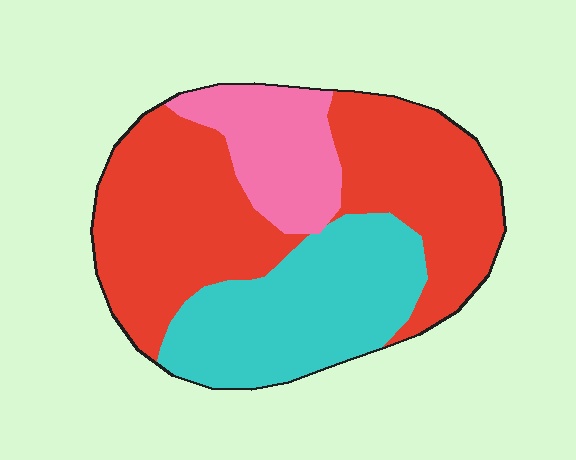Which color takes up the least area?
Pink, at roughly 15%.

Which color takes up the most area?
Red, at roughly 55%.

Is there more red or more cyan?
Red.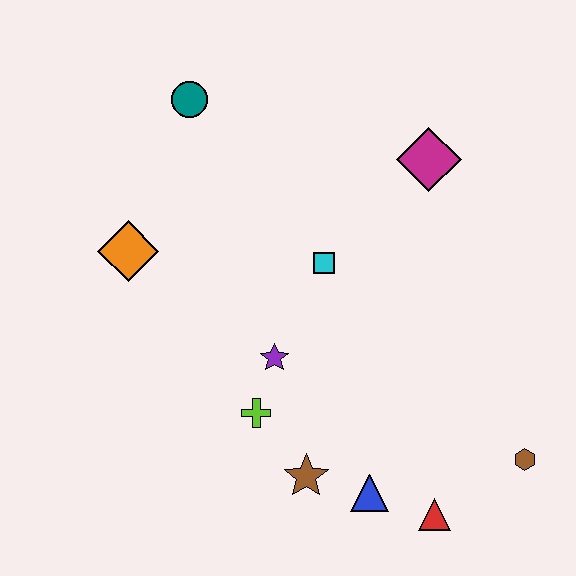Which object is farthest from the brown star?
The teal circle is farthest from the brown star.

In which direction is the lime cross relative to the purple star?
The lime cross is below the purple star.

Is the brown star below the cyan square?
Yes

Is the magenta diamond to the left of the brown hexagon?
Yes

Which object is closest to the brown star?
The blue triangle is closest to the brown star.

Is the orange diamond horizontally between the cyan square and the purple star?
No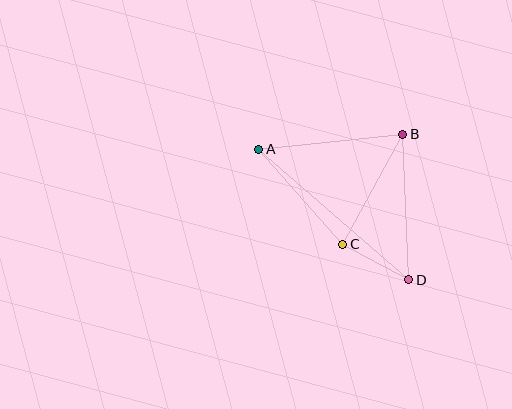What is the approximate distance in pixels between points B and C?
The distance between B and C is approximately 125 pixels.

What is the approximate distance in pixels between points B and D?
The distance between B and D is approximately 146 pixels.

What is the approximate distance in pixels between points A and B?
The distance between A and B is approximately 145 pixels.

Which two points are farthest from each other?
Points A and D are farthest from each other.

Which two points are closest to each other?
Points C and D are closest to each other.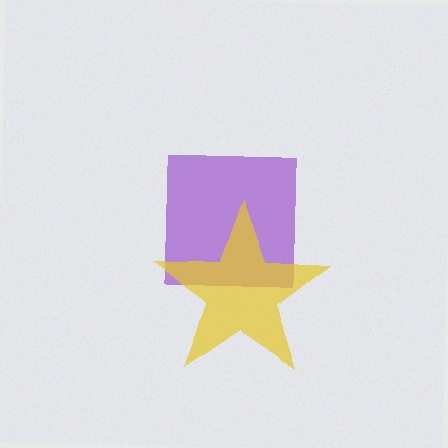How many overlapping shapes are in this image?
There are 2 overlapping shapes in the image.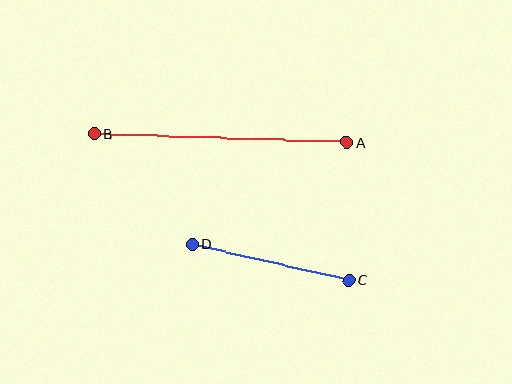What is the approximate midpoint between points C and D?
The midpoint is at approximately (270, 262) pixels.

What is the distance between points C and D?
The distance is approximately 160 pixels.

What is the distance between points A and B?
The distance is approximately 253 pixels.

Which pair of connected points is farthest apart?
Points A and B are farthest apart.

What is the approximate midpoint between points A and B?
The midpoint is at approximately (220, 138) pixels.